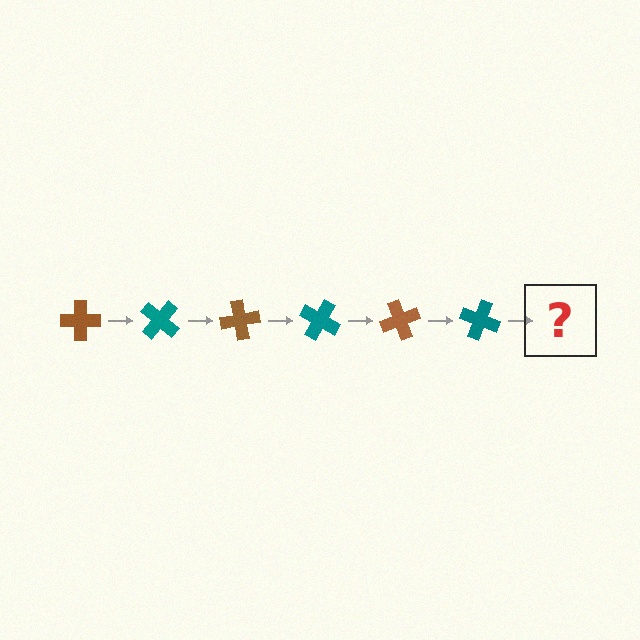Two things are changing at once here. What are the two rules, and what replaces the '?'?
The two rules are that it rotates 40 degrees each step and the color cycles through brown and teal. The '?' should be a brown cross, rotated 240 degrees from the start.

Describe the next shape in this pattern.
It should be a brown cross, rotated 240 degrees from the start.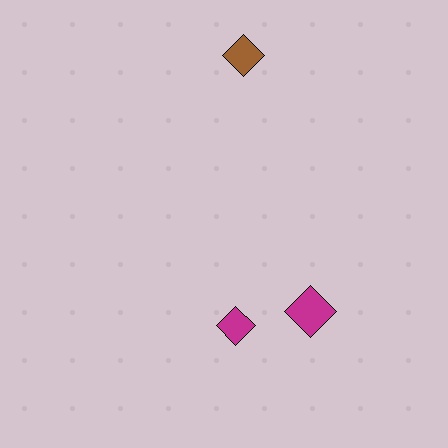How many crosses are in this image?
There are no crosses.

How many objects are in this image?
There are 3 objects.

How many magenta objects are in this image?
There are 2 magenta objects.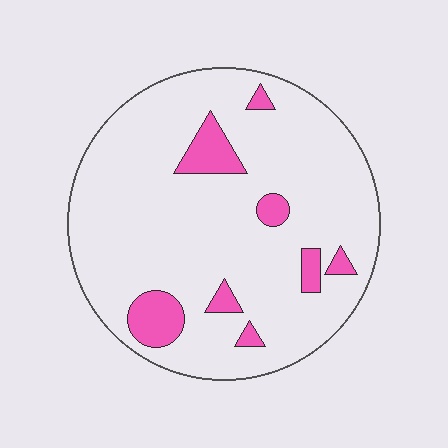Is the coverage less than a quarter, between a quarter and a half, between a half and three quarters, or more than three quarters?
Less than a quarter.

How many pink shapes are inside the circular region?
8.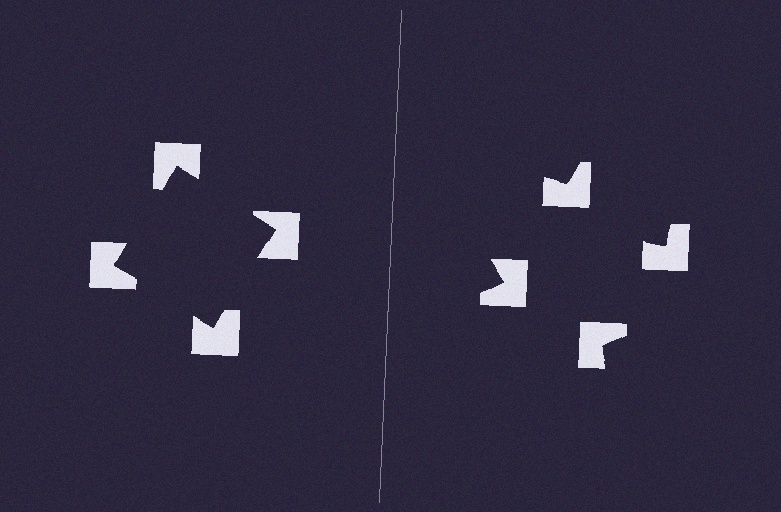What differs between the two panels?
The notched squares are positioned identically on both sides; only the wedge orientations differ. On the left they align to a square; on the right they are misaligned.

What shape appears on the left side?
An illusory square.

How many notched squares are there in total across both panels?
8 — 4 on each side.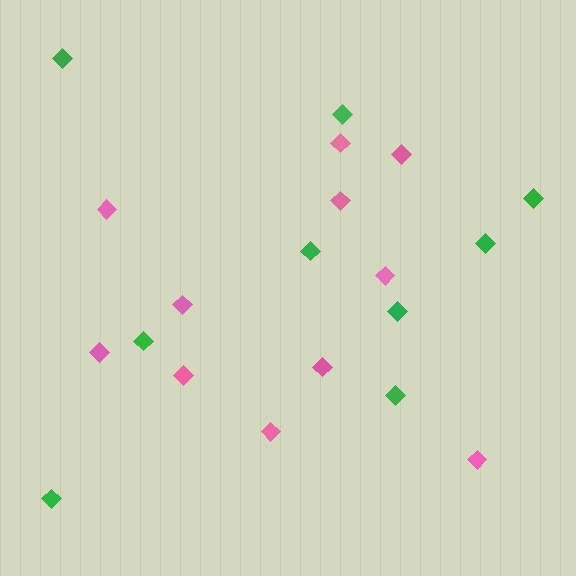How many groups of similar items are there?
There are 2 groups: one group of pink diamonds (11) and one group of green diamonds (9).